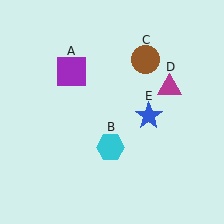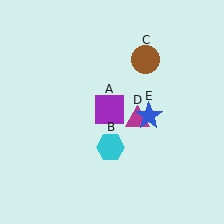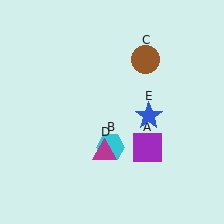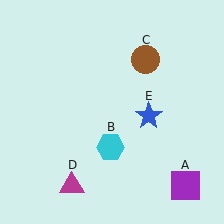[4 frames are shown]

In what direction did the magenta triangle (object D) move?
The magenta triangle (object D) moved down and to the left.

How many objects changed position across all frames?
2 objects changed position: purple square (object A), magenta triangle (object D).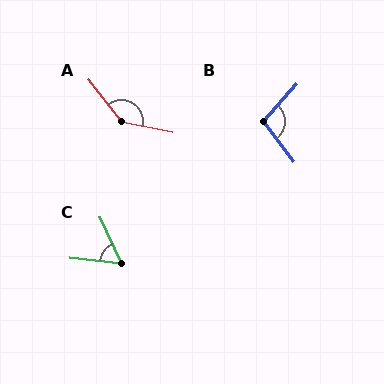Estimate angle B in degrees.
Approximately 101 degrees.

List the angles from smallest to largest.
C (59°), B (101°), A (139°).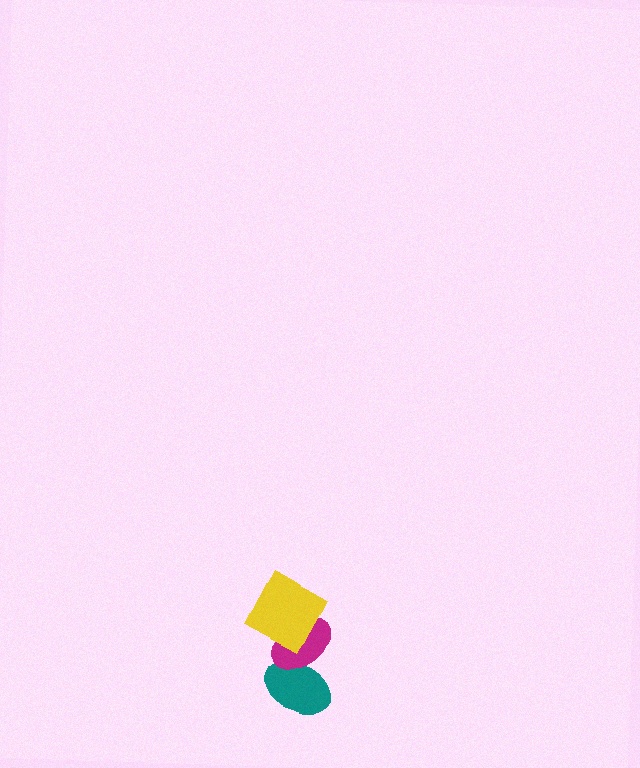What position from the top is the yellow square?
The yellow square is 1st from the top.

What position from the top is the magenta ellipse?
The magenta ellipse is 2nd from the top.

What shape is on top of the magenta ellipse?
The yellow square is on top of the magenta ellipse.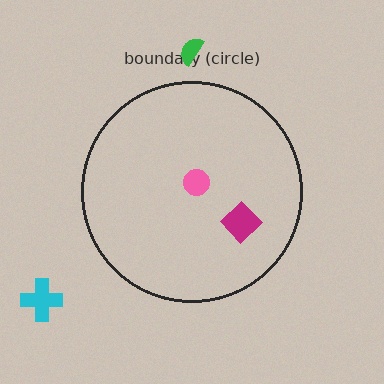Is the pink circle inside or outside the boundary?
Inside.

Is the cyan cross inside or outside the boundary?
Outside.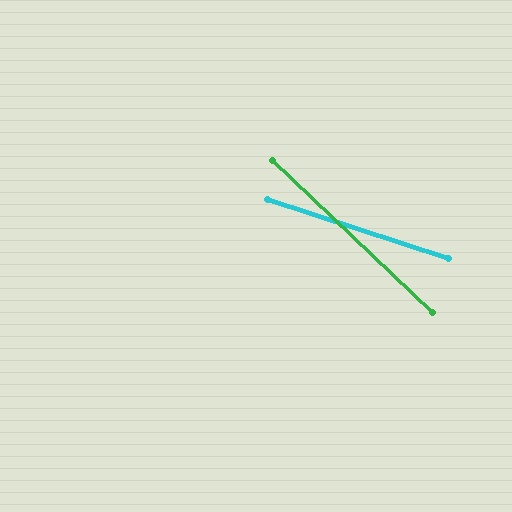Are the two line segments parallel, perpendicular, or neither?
Neither parallel nor perpendicular — they differ by about 25°.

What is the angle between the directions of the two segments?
Approximately 25 degrees.